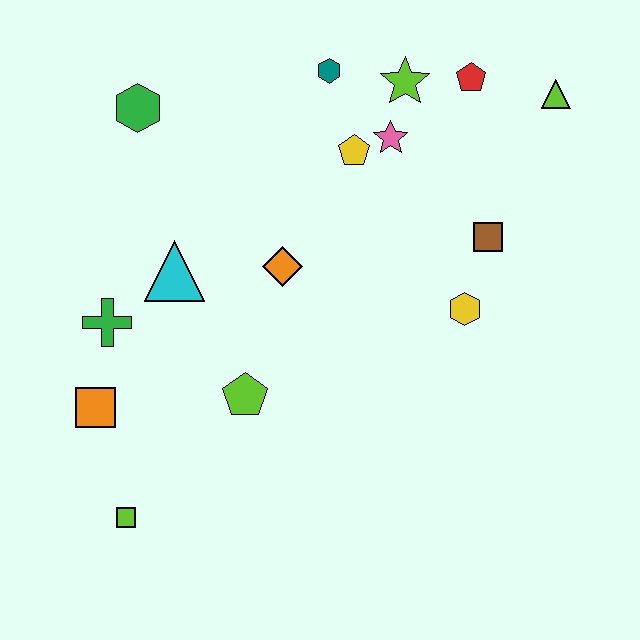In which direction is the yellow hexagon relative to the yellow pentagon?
The yellow hexagon is below the yellow pentagon.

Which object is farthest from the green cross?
The lime triangle is farthest from the green cross.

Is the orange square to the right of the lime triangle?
No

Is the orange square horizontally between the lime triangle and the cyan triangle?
No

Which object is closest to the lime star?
The pink star is closest to the lime star.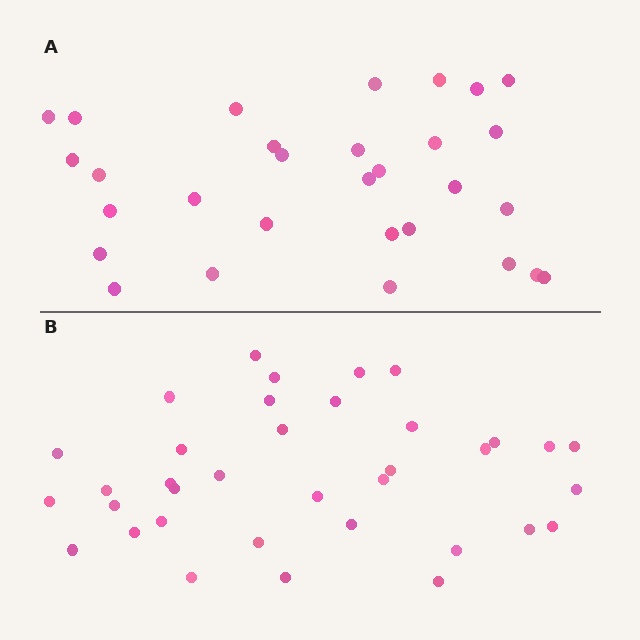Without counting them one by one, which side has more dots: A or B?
Region B (the bottom region) has more dots.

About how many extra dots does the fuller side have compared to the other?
Region B has about 6 more dots than region A.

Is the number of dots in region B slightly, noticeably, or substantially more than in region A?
Region B has only slightly more — the two regions are fairly close. The ratio is roughly 1.2 to 1.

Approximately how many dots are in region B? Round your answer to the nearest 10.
About 40 dots. (The exact count is 36, which rounds to 40.)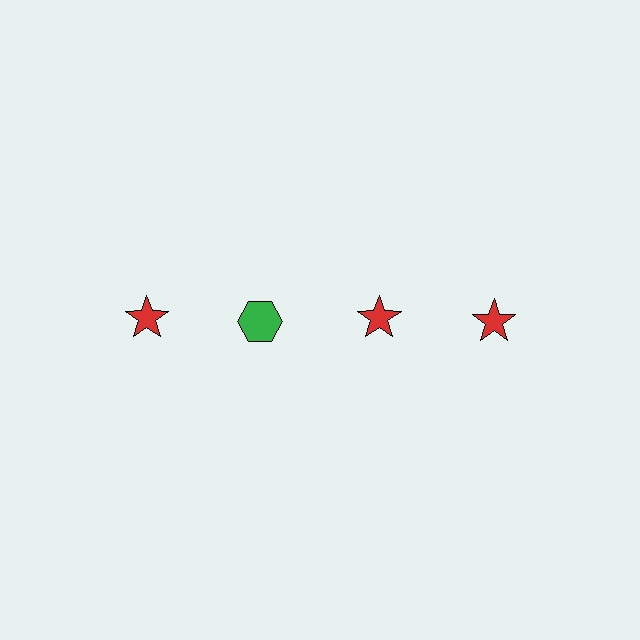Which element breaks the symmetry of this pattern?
The green hexagon in the top row, second from left column breaks the symmetry. All other shapes are red stars.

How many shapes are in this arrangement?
There are 4 shapes arranged in a grid pattern.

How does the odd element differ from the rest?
It differs in both color (green instead of red) and shape (hexagon instead of star).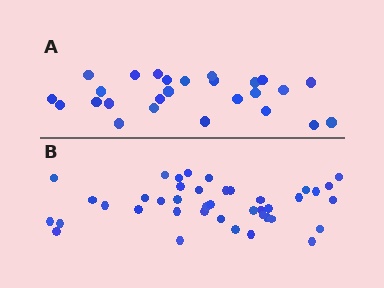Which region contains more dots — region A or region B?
Region B (the bottom region) has more dots.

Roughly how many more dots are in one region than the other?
Region B has approximately 15 more dots than region A.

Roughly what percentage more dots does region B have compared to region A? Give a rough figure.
About 60% more.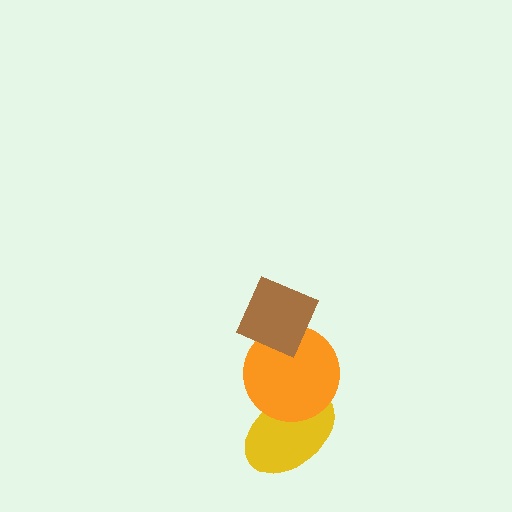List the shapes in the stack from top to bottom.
From top to bottom: the brown diamond, the orange circle, the yellow ellipse.